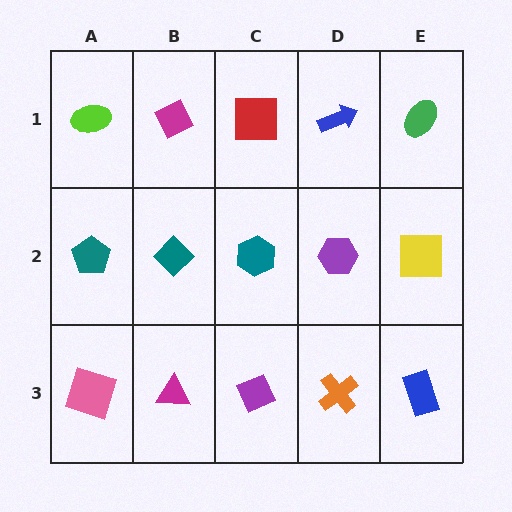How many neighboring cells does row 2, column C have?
4.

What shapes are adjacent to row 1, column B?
A teal diamond (row 2, column B), a lime ellipse (row 1, column A), a red square (row 1, column C).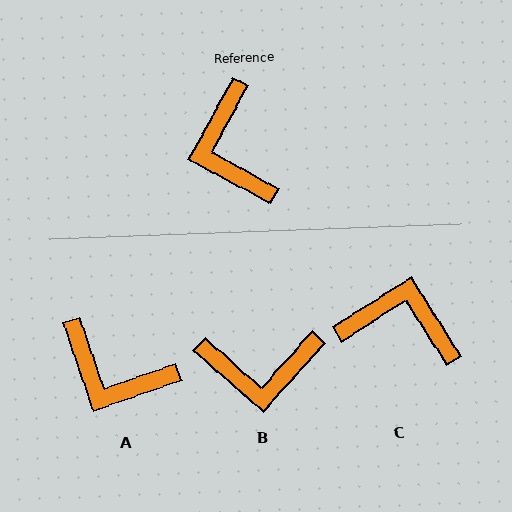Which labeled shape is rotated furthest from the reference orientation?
C, about 119 degrees away.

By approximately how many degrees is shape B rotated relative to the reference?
Approximately 77 degrees counter-clockwise.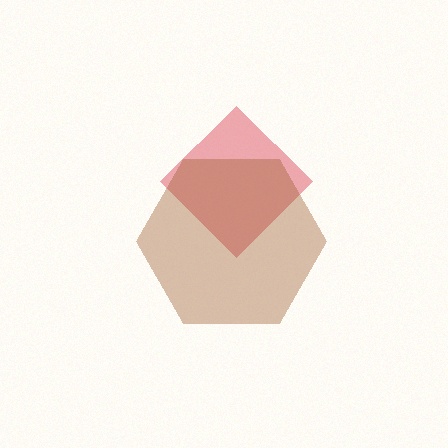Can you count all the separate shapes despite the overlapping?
Yes, there are 2 separate shapes.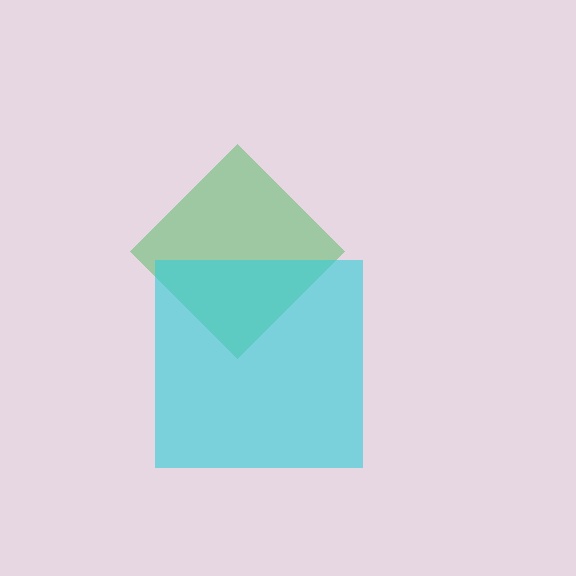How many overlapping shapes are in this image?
There are 2 overlapping shapes in the image.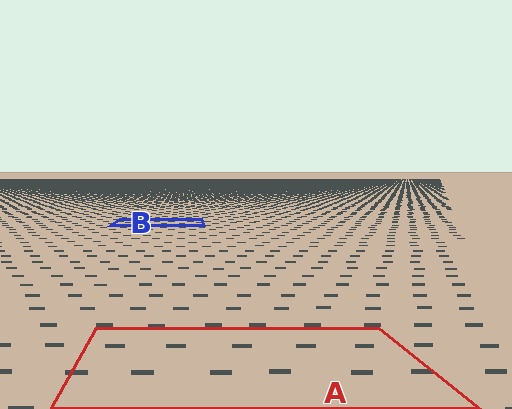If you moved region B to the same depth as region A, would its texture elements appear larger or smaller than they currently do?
They would appear larger. At a closer depth, the same texture elements are projected at a bigger on-screen size.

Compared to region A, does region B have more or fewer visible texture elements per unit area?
Region B has more texture elements per unit area — they are packed more densely because it is farther away.